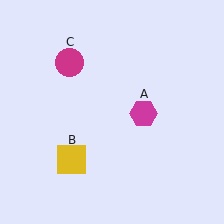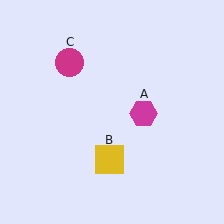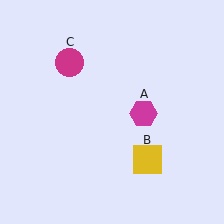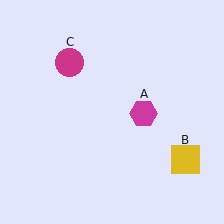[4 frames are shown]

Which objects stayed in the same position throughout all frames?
Magenta hexagon (object A) and magenta circle (object C) remained stationary.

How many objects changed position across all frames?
1 object changed position: yellow square (object B).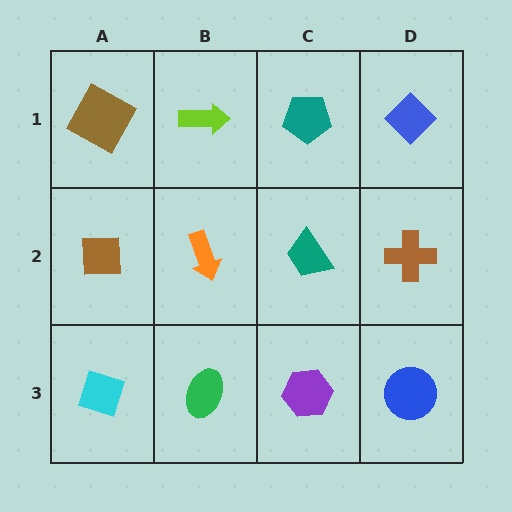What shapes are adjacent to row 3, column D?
A brown cross (row 2, column D), a purple hexagon (row 3, column C).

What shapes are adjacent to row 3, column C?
A teal trapezoid (row 2, column C), a green ellipse (row 3, column B), a blue circle (row 3, column D).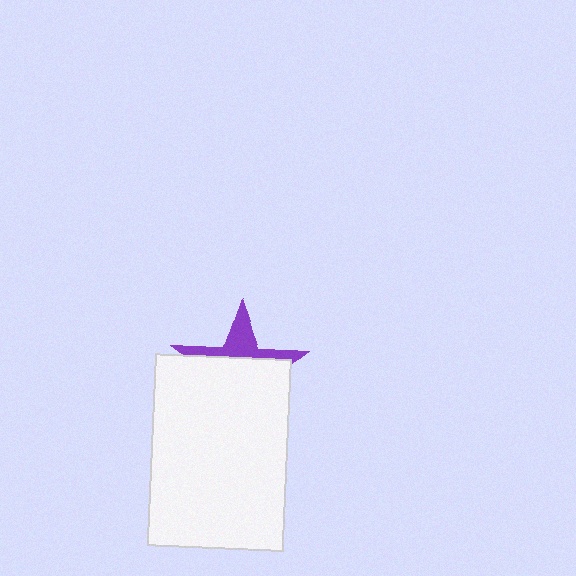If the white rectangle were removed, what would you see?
You would see the complete purple star.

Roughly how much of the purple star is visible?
A small part of it is visible (roughly 34%).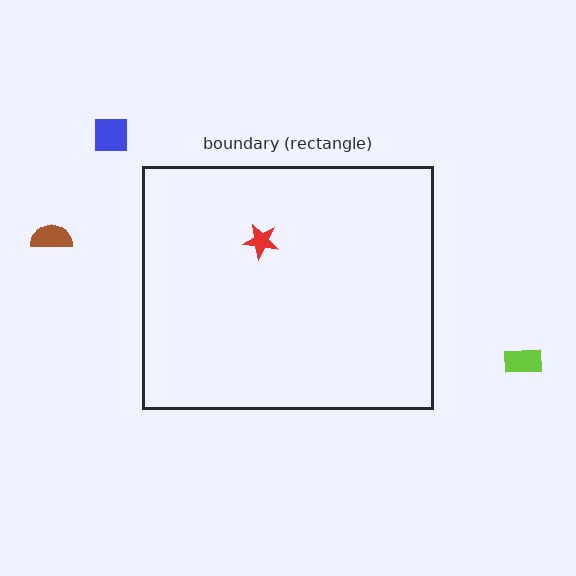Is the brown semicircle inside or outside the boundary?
Outside.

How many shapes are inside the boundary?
1 inside, 3 outside.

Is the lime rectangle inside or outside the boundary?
Outside.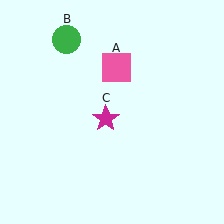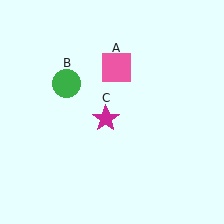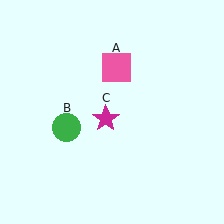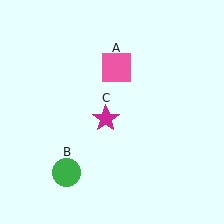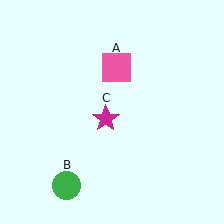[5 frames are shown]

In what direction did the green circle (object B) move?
The green circle (object B) moved down.